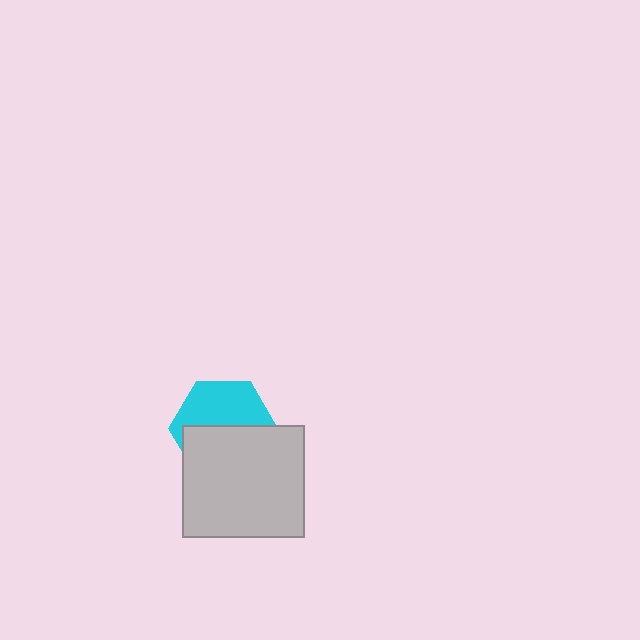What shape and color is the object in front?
The object in front is a light gray rectangle.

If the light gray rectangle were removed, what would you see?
You would see the complete cyan hexagon.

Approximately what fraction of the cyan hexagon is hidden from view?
Roughly 52% of the cyan hexagon is hidden behind the light gray rectangle.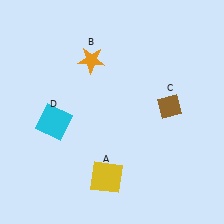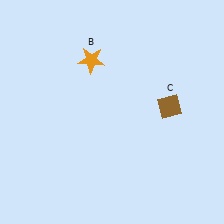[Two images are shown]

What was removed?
The cyan square (D), the yellow square (A) were removed in Image 2.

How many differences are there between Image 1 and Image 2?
There are 2 differences between the two images.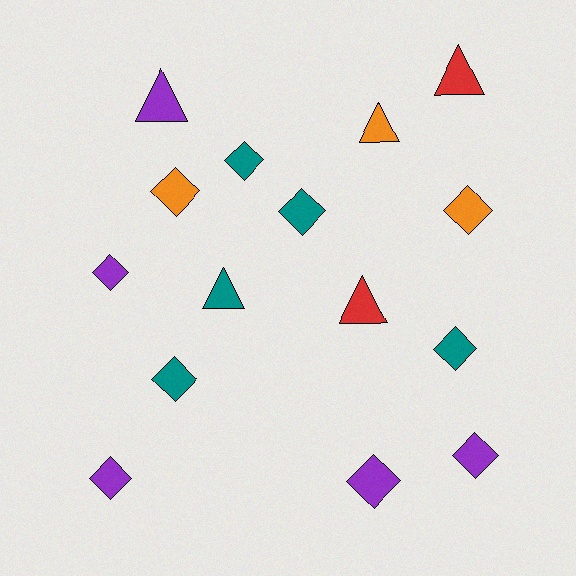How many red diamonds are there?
There are no red diamonds.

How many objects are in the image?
There are 15 objects.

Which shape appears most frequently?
Diamond, with 10 objects.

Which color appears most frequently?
Purple, with 5 objects.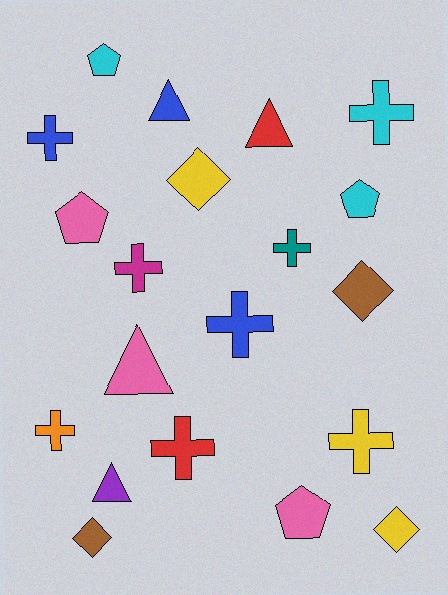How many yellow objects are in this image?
There are 3 yellow objects.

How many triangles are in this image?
There are 4 triangles.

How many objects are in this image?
There are 20 objects.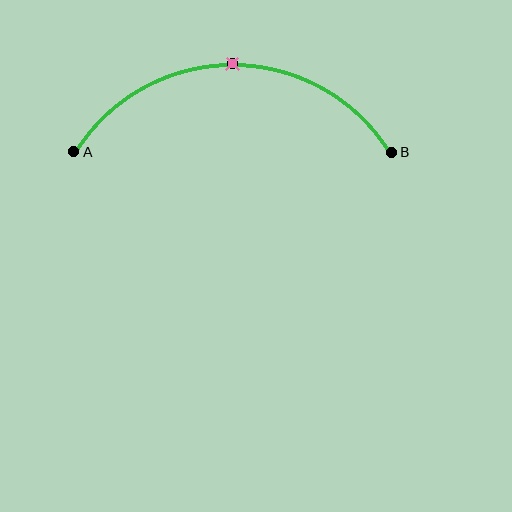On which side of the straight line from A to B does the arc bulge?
The arc bulges above the straight line connecting A and B.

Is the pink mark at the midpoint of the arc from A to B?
Yes. The pink mark lies on the arc at equal arc-length from both A and B — it is the arc midpoint.